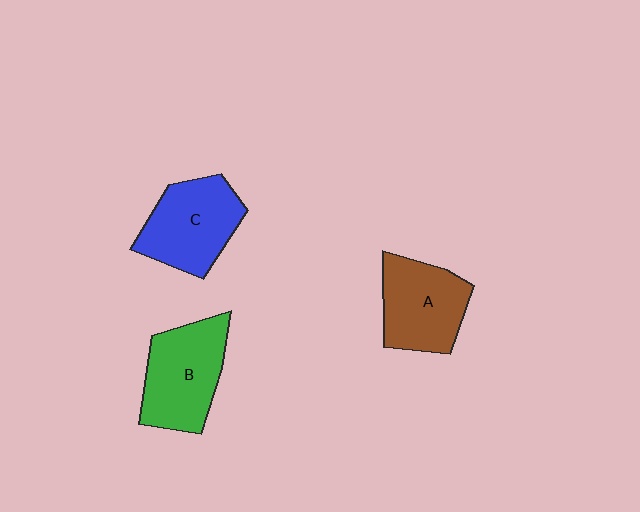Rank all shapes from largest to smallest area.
From largest to smallest: B (green), C (blue), A (brown).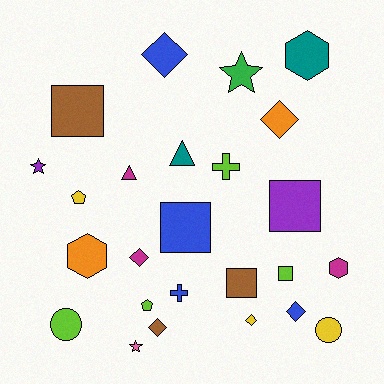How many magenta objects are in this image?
There are 3 magenta objects.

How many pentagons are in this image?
There are 2 pentagons.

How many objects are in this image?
There are 25 objects.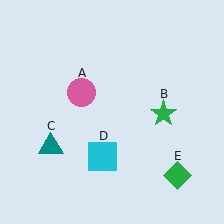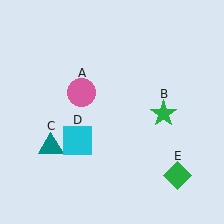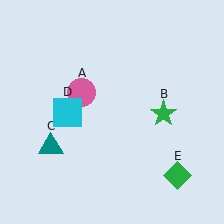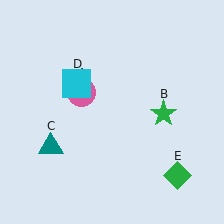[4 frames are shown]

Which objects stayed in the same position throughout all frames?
Pink circle (object A) and green star (object B) and teal triangle (object C) and green diamond (object E) remained stationary.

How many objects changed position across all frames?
1 object changed position: cyan square (object D).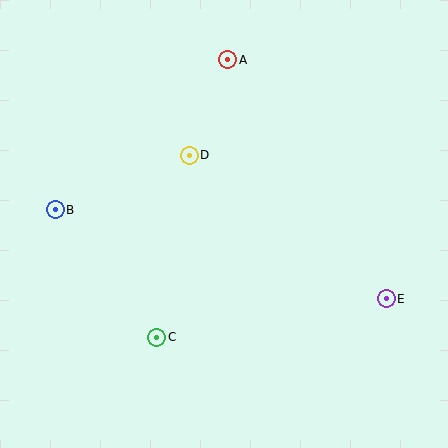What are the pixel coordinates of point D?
Point D is at (189, 155).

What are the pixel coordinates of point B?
Point B is at (55, 210).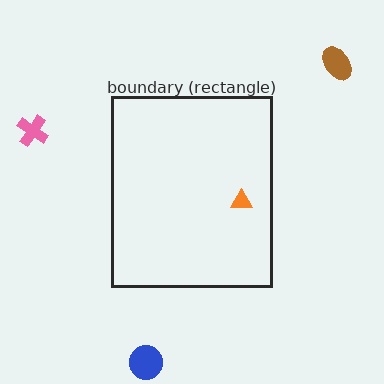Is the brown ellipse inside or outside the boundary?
Outside.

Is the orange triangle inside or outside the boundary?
Inside.